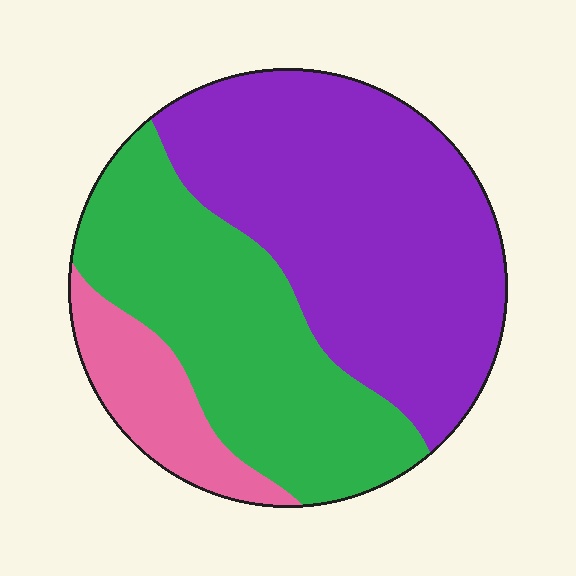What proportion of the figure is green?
Green takes up about three eighths (3/8) of the figure.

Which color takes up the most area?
Purple, at roughly 50%.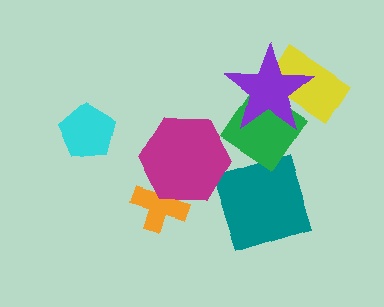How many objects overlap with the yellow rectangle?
2 objects overlap with the yellow rectangle.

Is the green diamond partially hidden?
Yes, it is partially covered by another shape.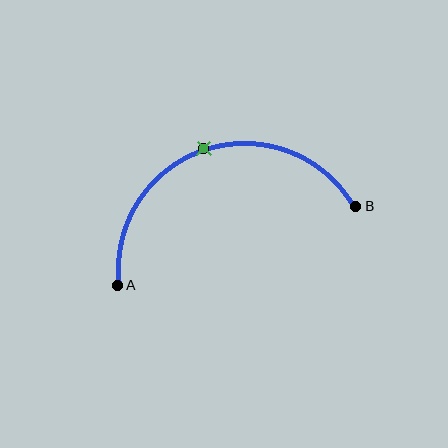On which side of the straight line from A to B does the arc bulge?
The arc bulges above the straight line connecting A and B.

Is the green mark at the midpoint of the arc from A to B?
Yes. The green mark lies on the arc at equal arc-length from both A and B — it is the arc midpoint.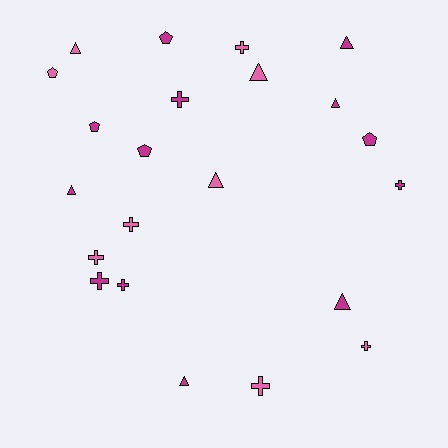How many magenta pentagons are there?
There are 4 magenta pentagons.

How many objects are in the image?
There are 22 objects.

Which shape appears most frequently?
Cross, with 9 objects.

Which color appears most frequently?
Magenta, with 13 objects.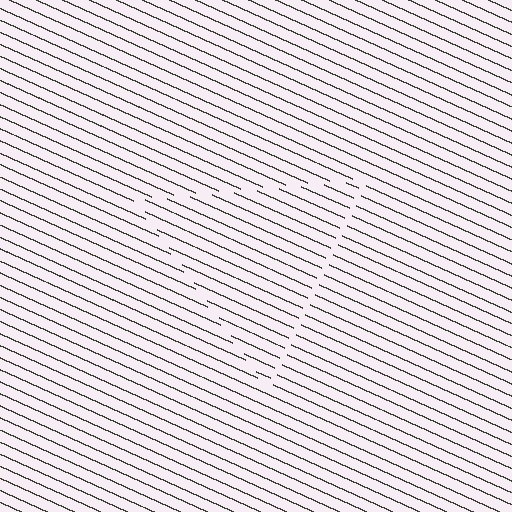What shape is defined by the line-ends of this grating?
An illusory triangle. The interior of the shape contains the same grating, shifted by half a period — the contour is defined by the phase discontinuity where line-ends from the inner and outer gratings abut.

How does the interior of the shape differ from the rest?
The interior of the shape contains the same grating, shifted by half a period — the contour is defined by the phase discontinuity where line-ends from the inner and outer gratings abut.